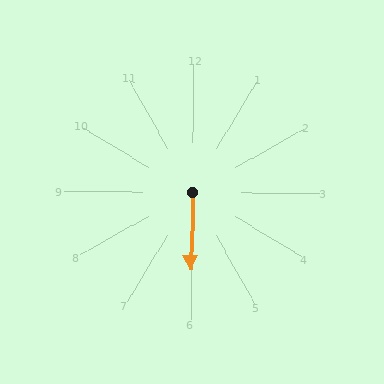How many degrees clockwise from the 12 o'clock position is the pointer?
Approximately 181 degrees.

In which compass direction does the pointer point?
South.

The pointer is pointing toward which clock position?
Roughly 6 o'clock.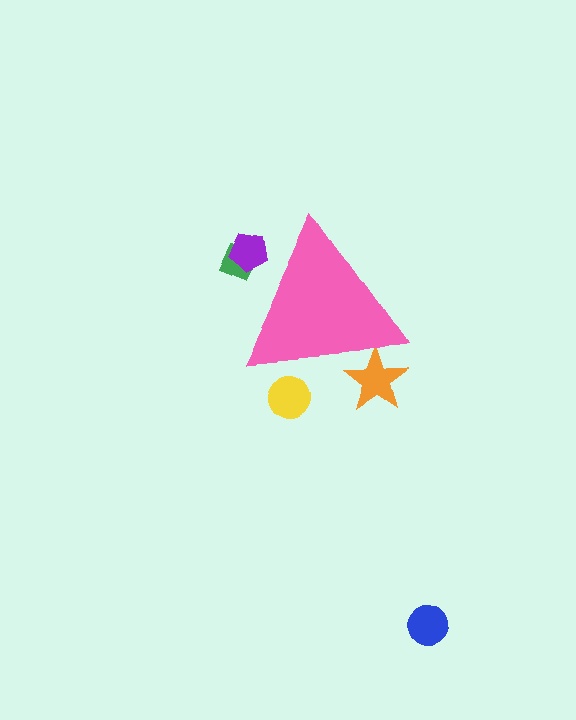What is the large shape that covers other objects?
A pink triangle.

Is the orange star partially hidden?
Yes, the orange star is partially hidden behind the pink triangle.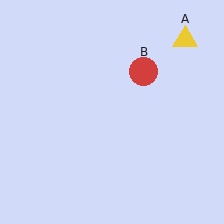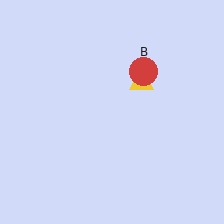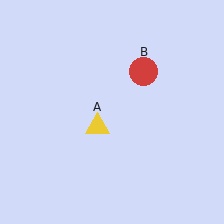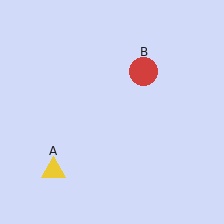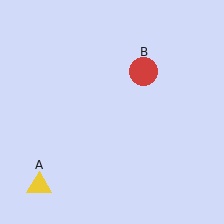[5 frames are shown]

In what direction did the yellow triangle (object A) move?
The yellow triangle (object A) moved down and to the left.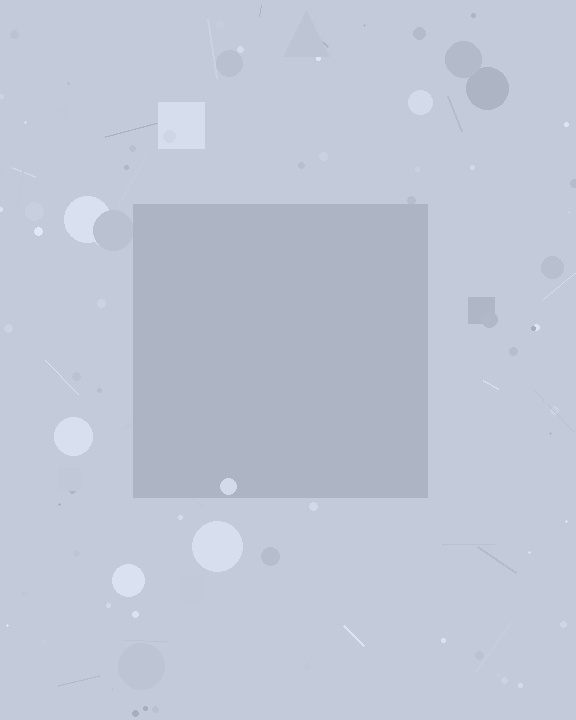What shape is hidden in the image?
A square is hidden in the image.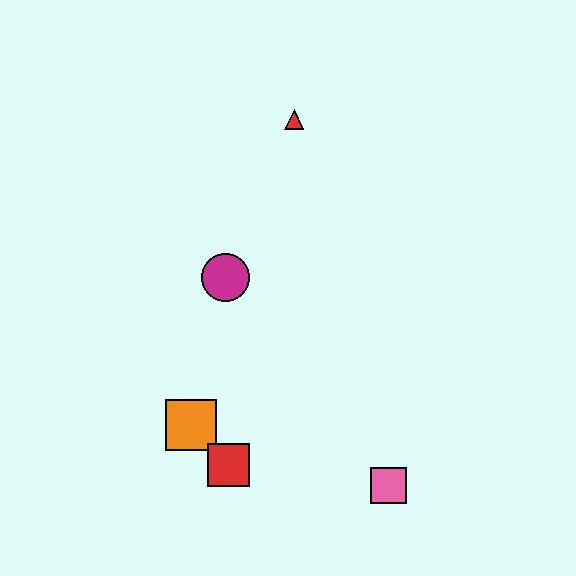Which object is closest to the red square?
The orange square is closest to the red square.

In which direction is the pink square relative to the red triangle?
The pink square is below the red triangle.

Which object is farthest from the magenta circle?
The pink square is farthest from the magenta circle.